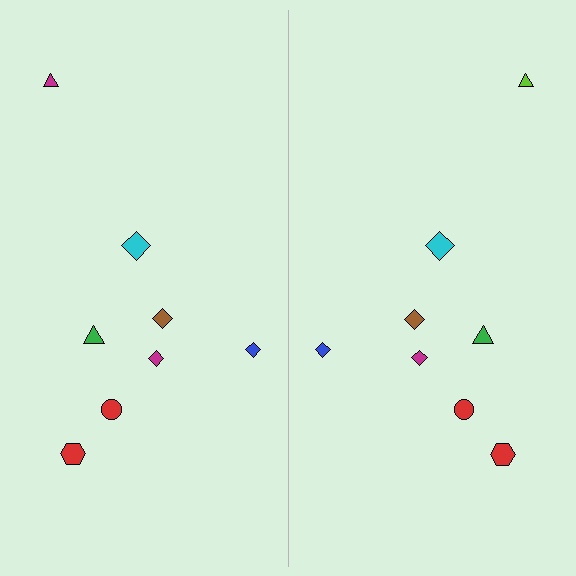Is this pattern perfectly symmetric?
No, the pattern is not perfectly symmetric. The lime triangle on the right side breaks the symmetry — its mirror counterpart is magenta.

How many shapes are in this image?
There are 16 shapes in this image.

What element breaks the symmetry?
The lime triangle on the right side breaks the symmetry — its mirror counterpart is magenta.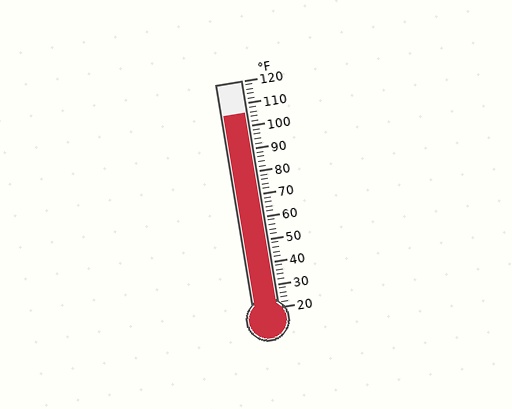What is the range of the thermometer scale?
The thermometer scale ranges from 20°F to 120°F.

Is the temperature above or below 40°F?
The temperature is above 40°F.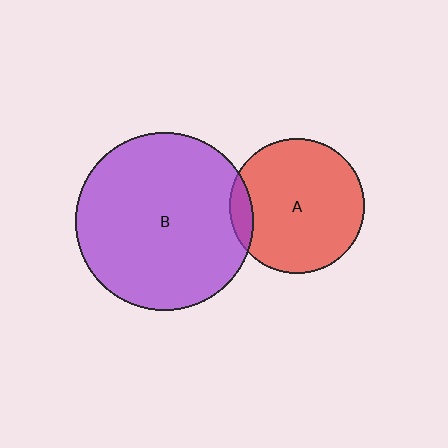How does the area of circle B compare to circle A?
Approximately 1.7 times.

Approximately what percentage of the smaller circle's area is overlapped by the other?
Approximately 10%.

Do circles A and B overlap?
Yes.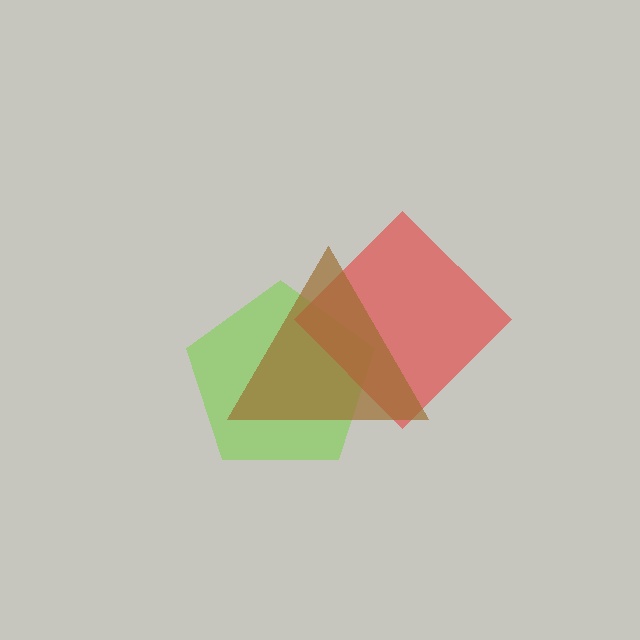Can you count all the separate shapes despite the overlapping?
Yes, there are 3 separate shapes.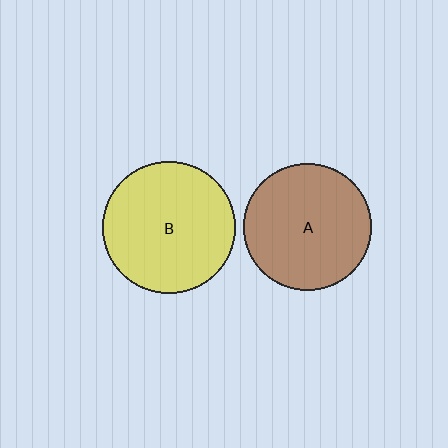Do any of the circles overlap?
No, none of the circles overlap.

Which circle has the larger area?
Circle B (yellow).